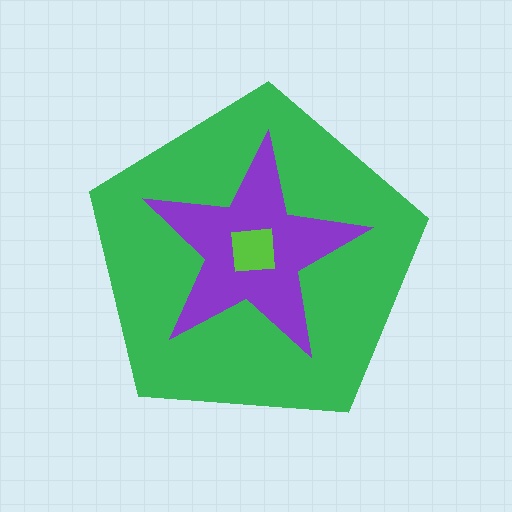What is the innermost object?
The lime square.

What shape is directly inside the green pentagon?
The purple star.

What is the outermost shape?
The green pentagon.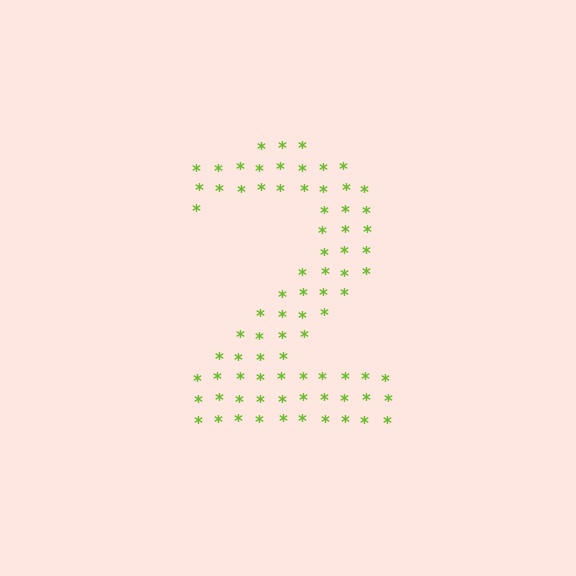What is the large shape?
The large shape is the digit 2.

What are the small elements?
The small elements are asterisks.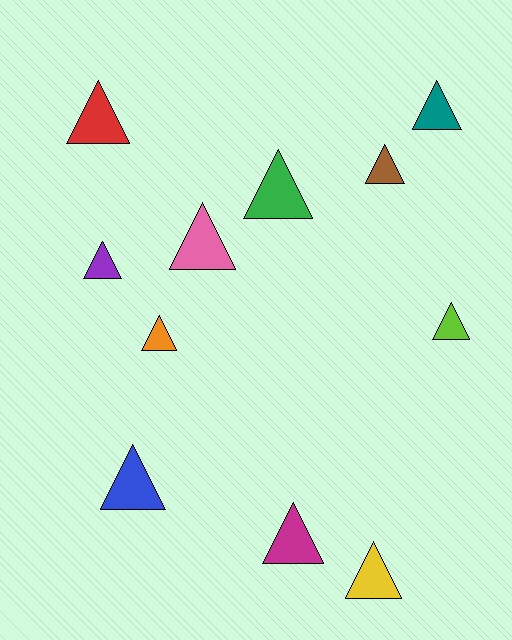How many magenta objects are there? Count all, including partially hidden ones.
There is 1 magenta object.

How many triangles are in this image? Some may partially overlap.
There are 11 triangles.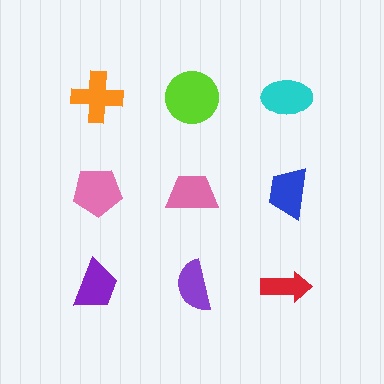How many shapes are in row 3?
3 shapes.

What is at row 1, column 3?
A cyan ellipse.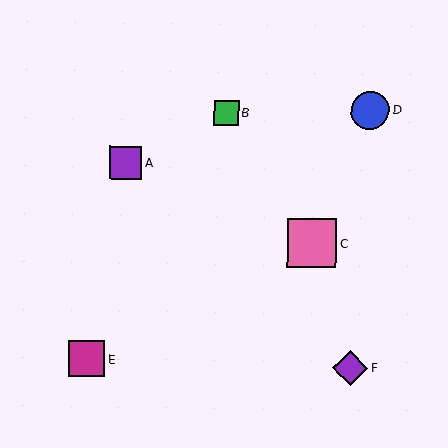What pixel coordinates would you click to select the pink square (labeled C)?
Click at (312, 243) to select the pink square C.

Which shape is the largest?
The pink square (labeled C) is the largest.